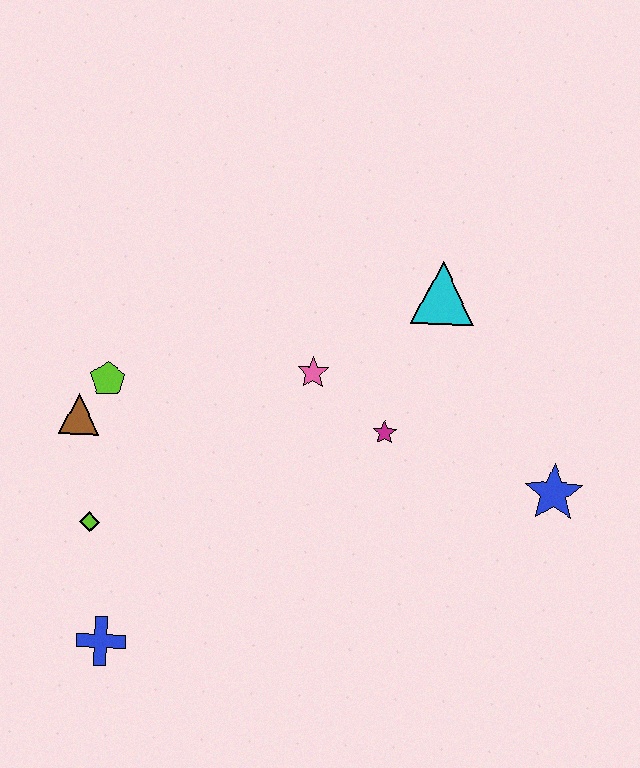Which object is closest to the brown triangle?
The lime pentagon is closest to the brown triangle.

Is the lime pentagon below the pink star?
Yes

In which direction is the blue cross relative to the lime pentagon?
The blue cross is below the lime pentagon.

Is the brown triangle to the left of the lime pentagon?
Yes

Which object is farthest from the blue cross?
The cyan triangle is farthest from the blue cross.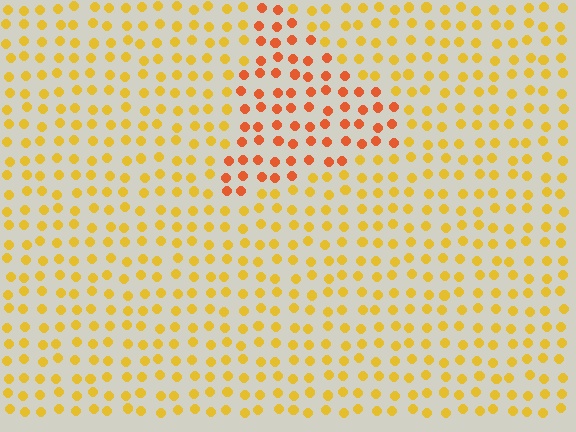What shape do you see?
I see a triangle.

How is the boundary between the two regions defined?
The boundary is defined purely by a slight shift in hue (about 33 degrees). Spacing, size, and orientation are identical on both sides.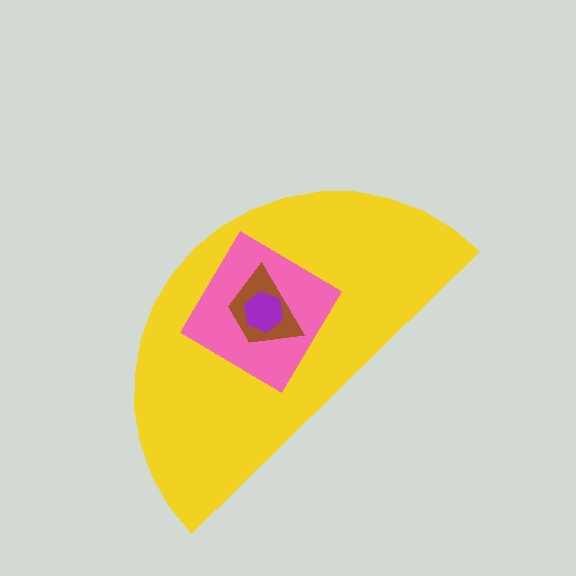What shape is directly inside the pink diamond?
The brown trapezoid.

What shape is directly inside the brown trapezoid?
The purple hexagon.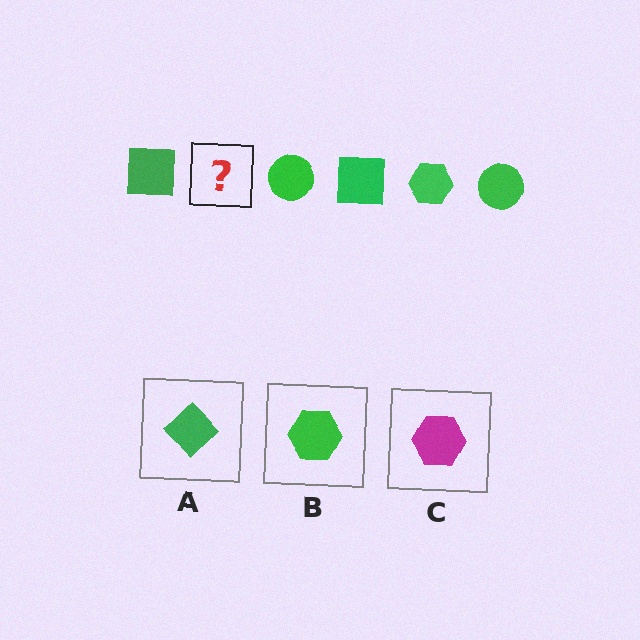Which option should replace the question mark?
Option B.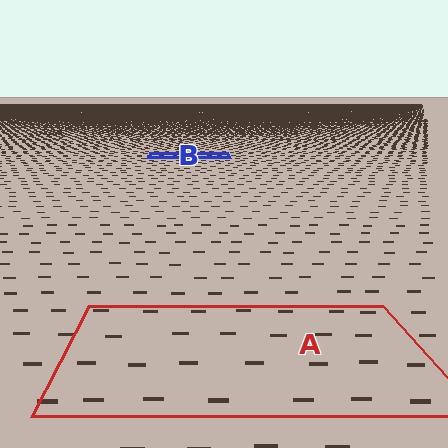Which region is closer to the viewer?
Region A is closer. The texture elements there are larger and more spread out.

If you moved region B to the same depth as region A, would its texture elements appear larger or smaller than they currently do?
They would appear larger. At a closer depth, the same texture elements are projected at a bigger on-screen size.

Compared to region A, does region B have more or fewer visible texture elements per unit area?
Region B has more texture elements per unit area — they are packed more densely because it is farther away.